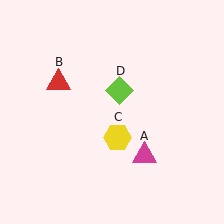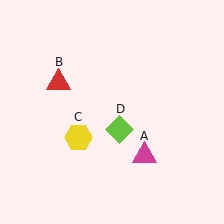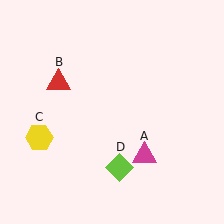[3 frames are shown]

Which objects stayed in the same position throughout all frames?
Magenta triangle (object A) and red triangle (object B) remained stationary.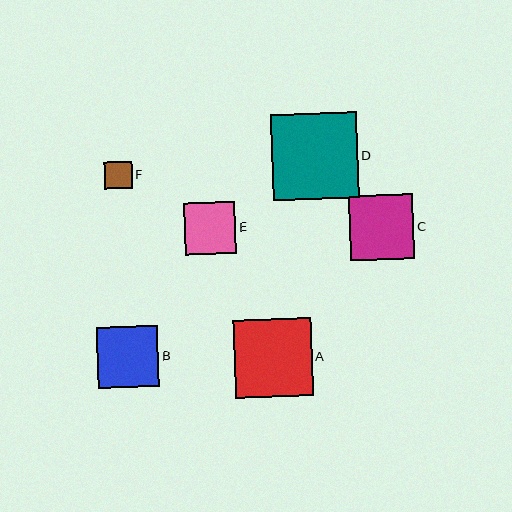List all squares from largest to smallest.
From largest to smallest: D, A, C, B, E, F.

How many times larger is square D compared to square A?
Square D is approximately 1.1 times the size of square A.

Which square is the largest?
Square D is the largest with a size of approximately 86 pixels.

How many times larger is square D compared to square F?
Square D is approximately 3.1 times the size of square F.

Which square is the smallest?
Square F is the smallest with a size of approximately 27 pixels.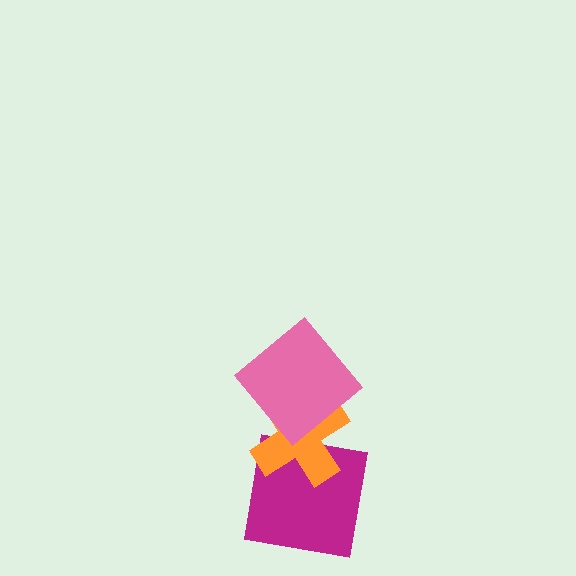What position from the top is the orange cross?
The orange cross is 2nd from the top.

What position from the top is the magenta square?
The magenta square is 3rd from the top.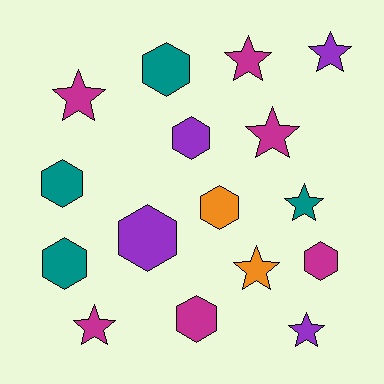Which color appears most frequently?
Magenta, with 6 objects.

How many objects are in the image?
There are 16 objects.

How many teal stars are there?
There is 1 teal star.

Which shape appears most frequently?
Star, with 8 objects.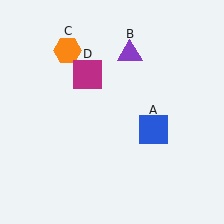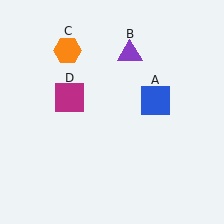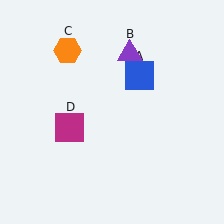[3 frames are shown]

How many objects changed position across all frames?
2 objects changed position: blue square (object A), magenta square (object D).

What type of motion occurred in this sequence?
The blue square (object A), magenta square (object D) rotated counterclockwise around the center of the scene.